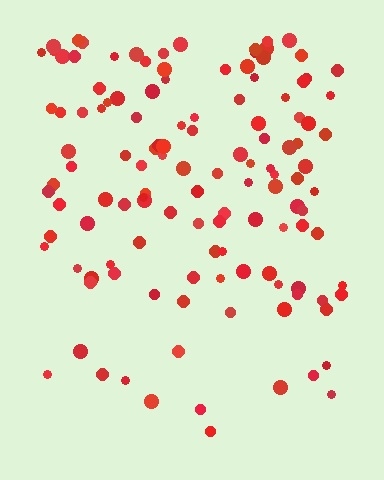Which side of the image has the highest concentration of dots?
The top.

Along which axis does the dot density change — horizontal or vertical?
Vertical.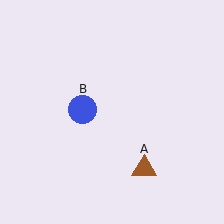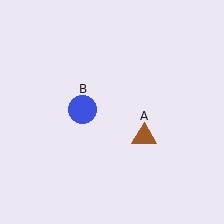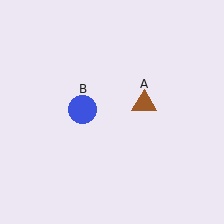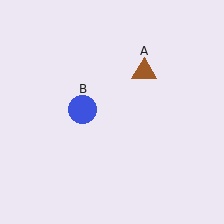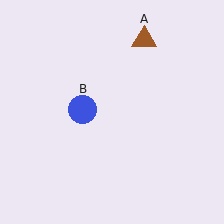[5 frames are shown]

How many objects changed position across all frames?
1 object changed position: brown triangle (object A).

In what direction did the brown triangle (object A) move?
The brown triangle (object A) moved up.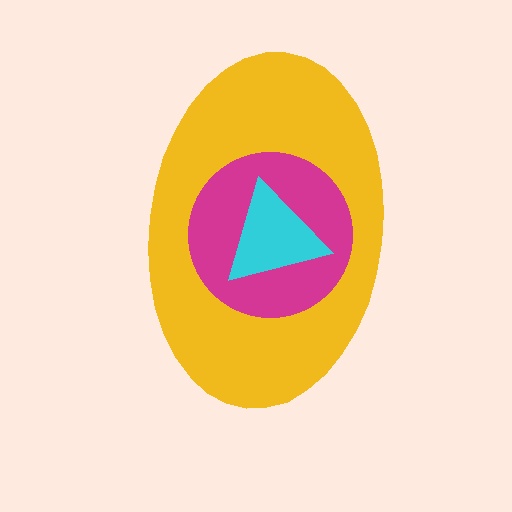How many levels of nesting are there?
3.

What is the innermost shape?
The cyan triangle.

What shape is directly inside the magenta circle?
The cyan triangle.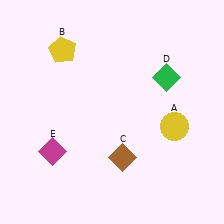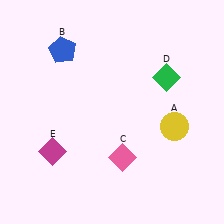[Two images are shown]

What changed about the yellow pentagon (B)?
In Image 1, B is yellow. In Image 2, it changed to blue.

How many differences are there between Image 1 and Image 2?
There are 2 differences between the two images.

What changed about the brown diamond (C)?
In Image 1, C is brown. In Image 2, it changed to pink.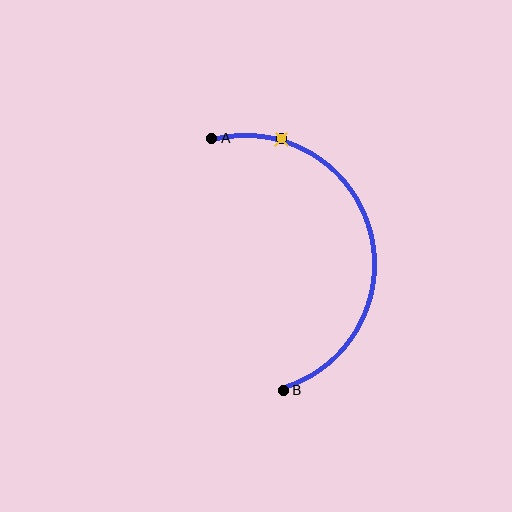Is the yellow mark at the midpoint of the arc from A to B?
No. The yellow mark lies on the arc but is closer to endpoint A. The arc midpoint would be at the point on the curve equidistant along the arc from both A and B.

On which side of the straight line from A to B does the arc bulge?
The arc bulges to the right of the straight line connecting A and B.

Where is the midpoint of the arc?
The arc midpoint is the point on the curve farthest from the straight line joining A and B. It sits to the right of that line.